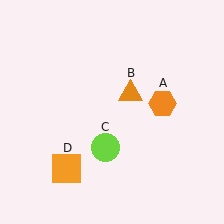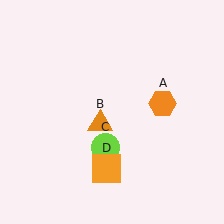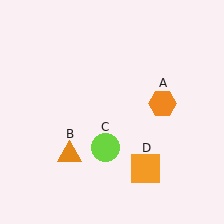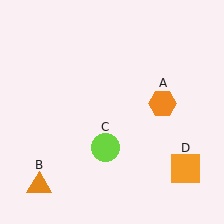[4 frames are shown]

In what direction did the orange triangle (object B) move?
The orange triangle (object B) moved down and to the left.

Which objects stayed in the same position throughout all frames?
Orange hexagon (object A) and lime circle (object C) remained stationary.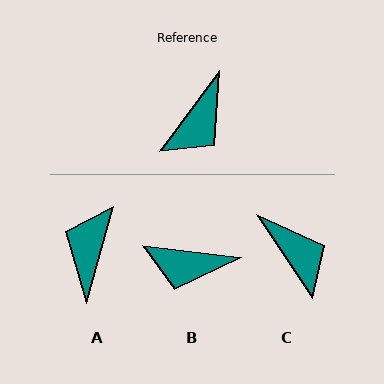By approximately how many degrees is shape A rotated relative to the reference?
Approximately 160 degrees clockwise.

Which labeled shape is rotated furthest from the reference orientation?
A, about 160 degrees away.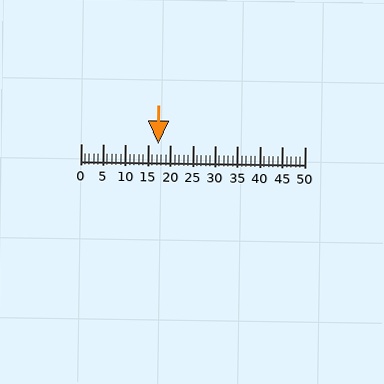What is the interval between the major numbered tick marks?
The major tick marks are spaced 5 units apart.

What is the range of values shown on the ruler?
The ruler shows values from 0 to 50.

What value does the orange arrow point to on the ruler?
The orange arrow points to approximately 17.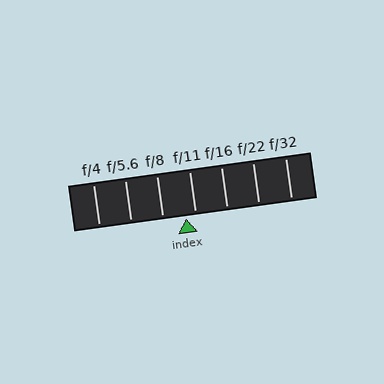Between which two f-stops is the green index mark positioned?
The index mark is between f/8 and f/11.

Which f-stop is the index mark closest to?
The index mark is closest to f/11.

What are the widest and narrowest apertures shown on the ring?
The widest aperture shown is f/4 and the narrowest is f/32.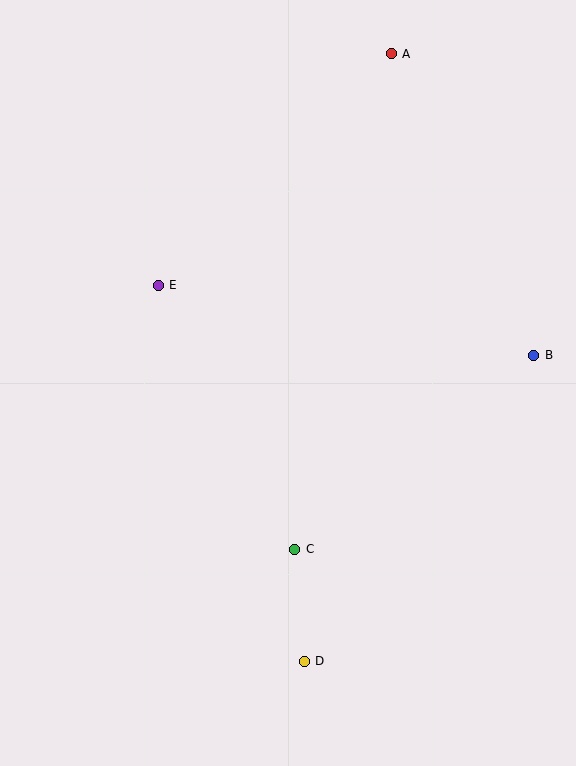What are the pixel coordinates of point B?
Point B is at (534, 355).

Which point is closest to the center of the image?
Point E at (158, 285) is closest to the center.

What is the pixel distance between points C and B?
The distance between C and B is 308 pixels.